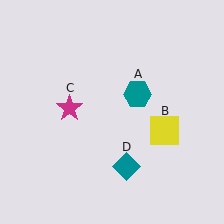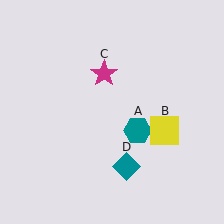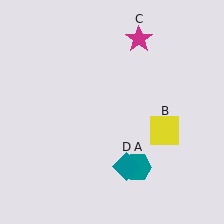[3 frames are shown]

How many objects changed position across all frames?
2 objects changed position: teal hexagon (object A), magenta star (object C).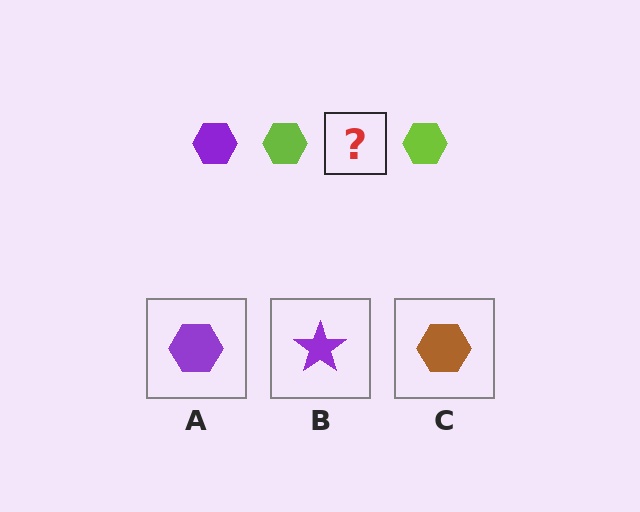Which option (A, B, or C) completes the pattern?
A.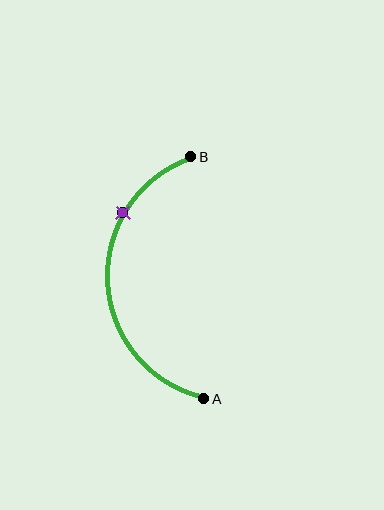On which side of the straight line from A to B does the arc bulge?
The arc bulges to the left of the straight line connecting A and B.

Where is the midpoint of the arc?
The arc midpoint is the point on the curve farthest from the straight line joining A and B. It sits to the left of that line.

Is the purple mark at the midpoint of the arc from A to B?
No. The purple mark lies on the arc but is closer to endpoint B. The arc midpoint would be at the point on the curve equidistant along the arc from both A and B.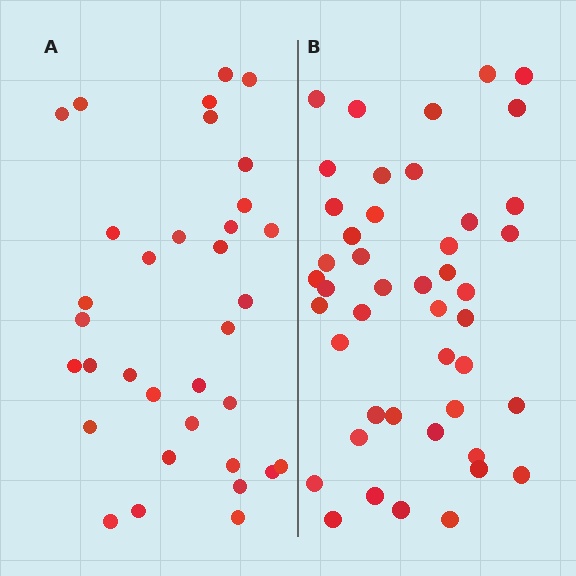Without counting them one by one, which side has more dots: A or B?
Region B (the right region) has more dots.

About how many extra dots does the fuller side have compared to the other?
Region B has roughly 12 or so more dots than region A.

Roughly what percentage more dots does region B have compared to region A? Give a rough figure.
About 30% more.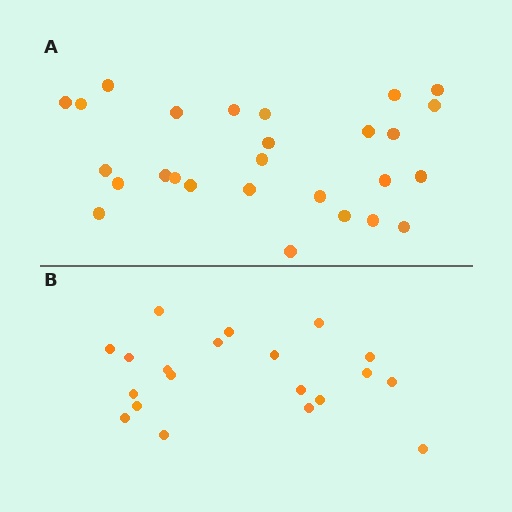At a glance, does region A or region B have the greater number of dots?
Region A (the top region) has more dots.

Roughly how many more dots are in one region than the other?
Region A has roughly 8 or so more dots than region B.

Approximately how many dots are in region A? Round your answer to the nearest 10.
About 30 dots. (The exact count is 27, which rounds to 30.)